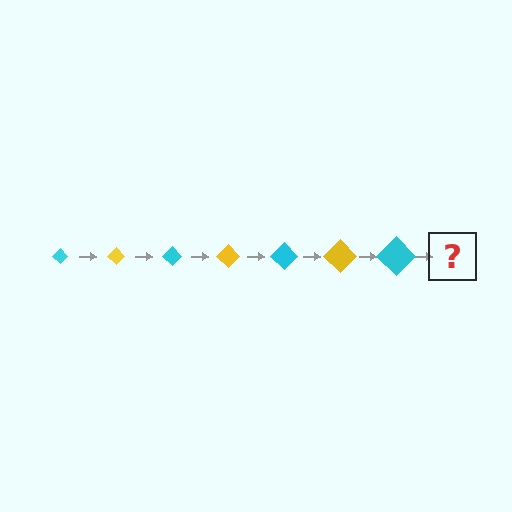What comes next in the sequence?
The next element should be a yellow diamond, larger than the previous one.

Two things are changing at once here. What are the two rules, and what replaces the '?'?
The two rules are that the diamond grows larger each step and the color cycles through cyan and yellow. The '?' should be a yellow diamond, larger than the previous one.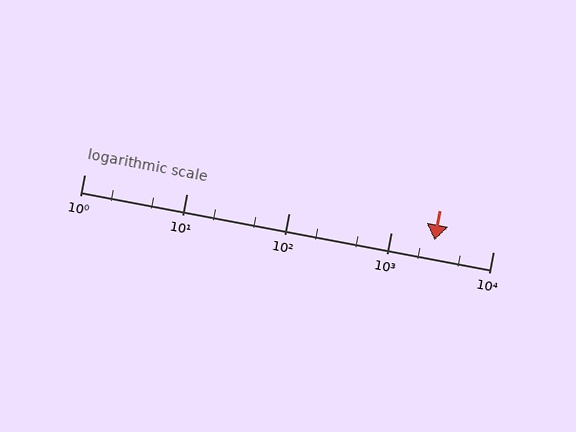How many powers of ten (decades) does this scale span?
The scale spans 4 decades, from 1 to 10000.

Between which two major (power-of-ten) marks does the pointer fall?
The pointer is between 1000 and 10000.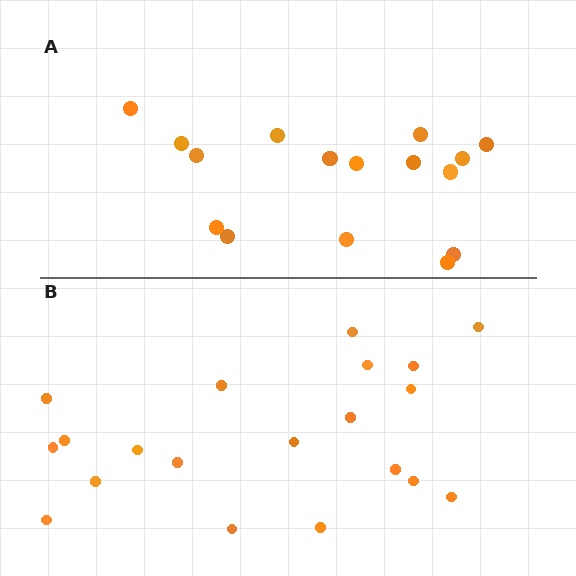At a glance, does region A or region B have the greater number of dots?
Region B (the bottom region) has more dots.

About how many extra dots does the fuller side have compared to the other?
Region B has about 4 more dots than region A.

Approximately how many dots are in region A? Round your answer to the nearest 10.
About 20 dots. (The exact count is 16, which rounds to 20.)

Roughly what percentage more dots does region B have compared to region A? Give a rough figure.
About 25% more.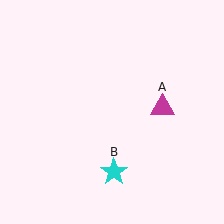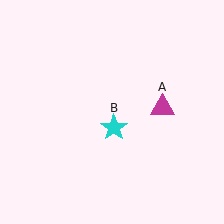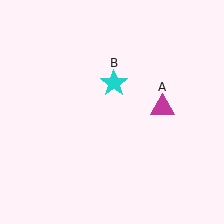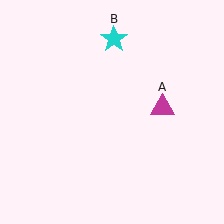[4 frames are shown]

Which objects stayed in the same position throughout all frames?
Magenta triangle (object A) remained stationary.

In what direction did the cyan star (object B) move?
The cyan star (object B) moved up.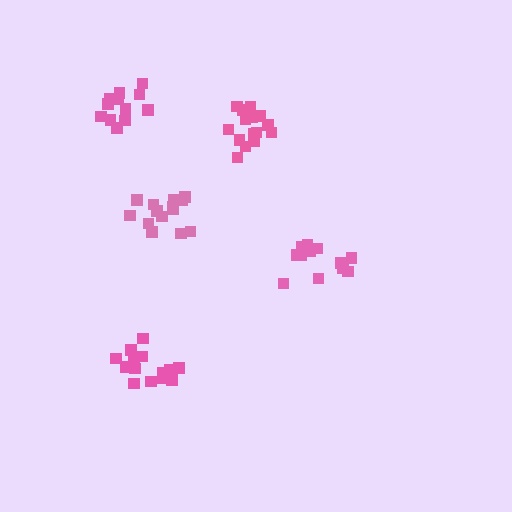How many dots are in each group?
Group 1: 14 dots, Group 2: 14 dots, Group 3: 15 dots, Group 4: 12 dots, Group 5: 12 dots (67 total).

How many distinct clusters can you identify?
There are 5 distinct clusters.